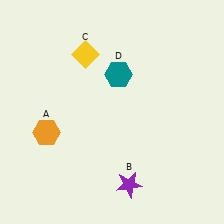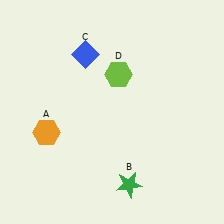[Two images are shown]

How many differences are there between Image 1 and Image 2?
There are 3 differences between the two images.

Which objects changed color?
B changed from purple to green. C changed from yellow to blue. D changed from teal to lime.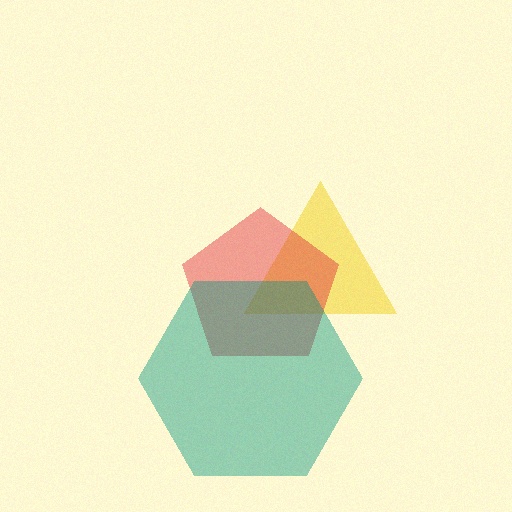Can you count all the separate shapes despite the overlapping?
Yes, there are 3 separate shapes.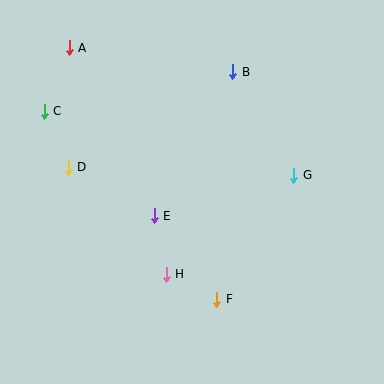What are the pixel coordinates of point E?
Point E is at (154, 216).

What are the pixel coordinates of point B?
Point B is at (233, 72).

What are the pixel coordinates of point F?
Point F is at (217, 299).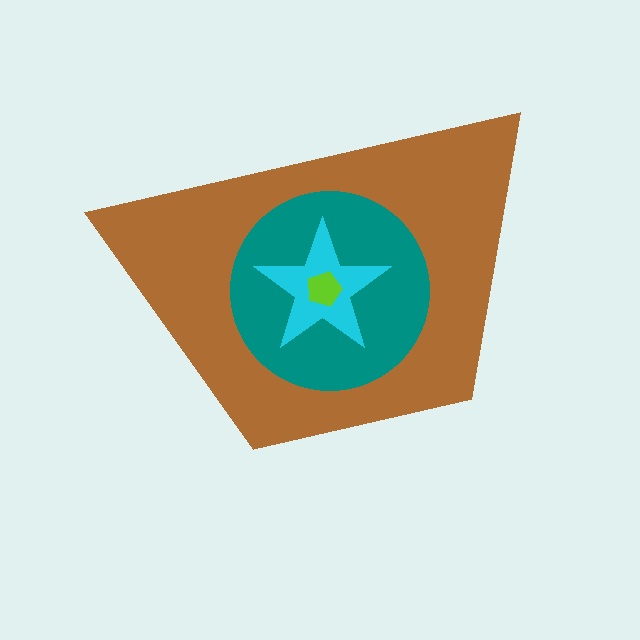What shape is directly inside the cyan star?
The lime pentagon.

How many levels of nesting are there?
4.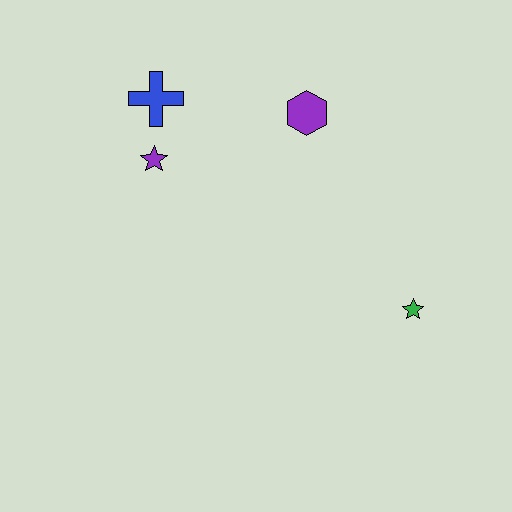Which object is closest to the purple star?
The blue cross is closest to the purple star.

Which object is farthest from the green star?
The blue cross is farthest from the green star.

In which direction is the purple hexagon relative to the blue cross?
The purple hexagon is to the right of the blue cross.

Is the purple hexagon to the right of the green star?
No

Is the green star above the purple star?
No